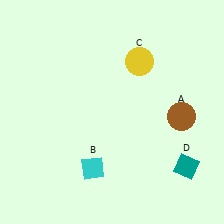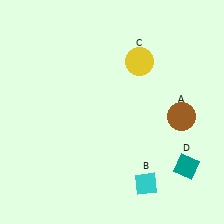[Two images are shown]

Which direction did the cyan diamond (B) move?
The cyan diamond (B) moved right.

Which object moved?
The cyan diamond (B) moved right.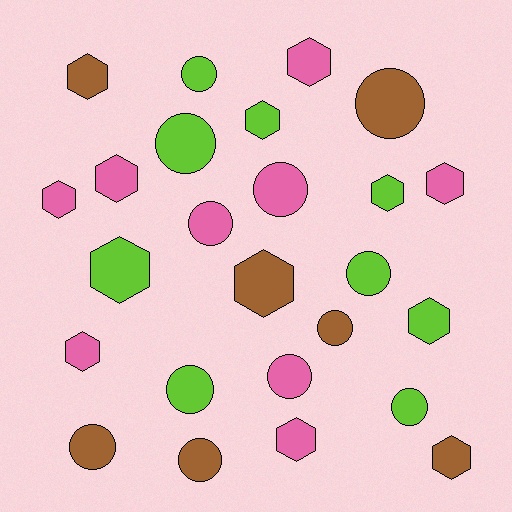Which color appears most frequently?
Lime, with 9 objects.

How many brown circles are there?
There are 4 brown circles.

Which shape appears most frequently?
Hexagon, with 13 objects.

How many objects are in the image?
There are 25 objects.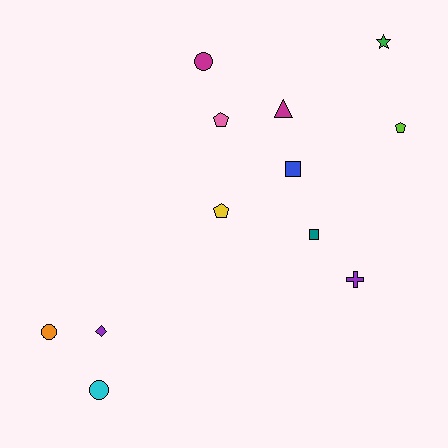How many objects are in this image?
There are 12 objects.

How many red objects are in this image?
There are no red objects.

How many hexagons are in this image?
There are no hexagons.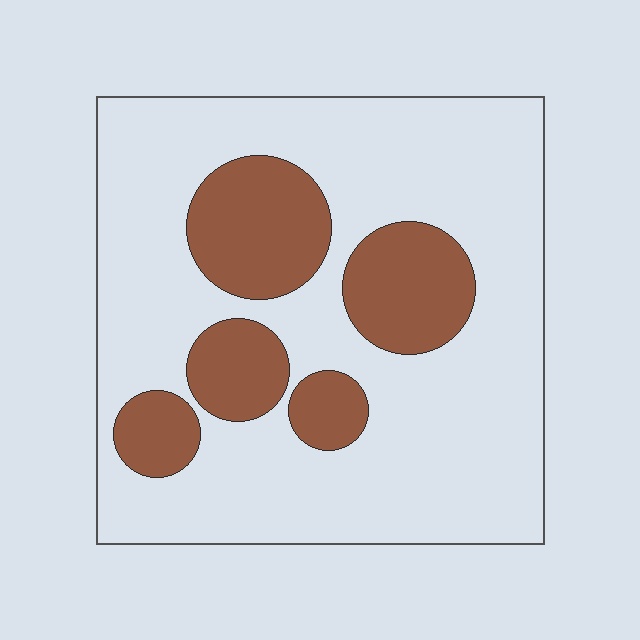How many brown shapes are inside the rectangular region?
5.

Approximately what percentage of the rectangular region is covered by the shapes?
Approximately 25%.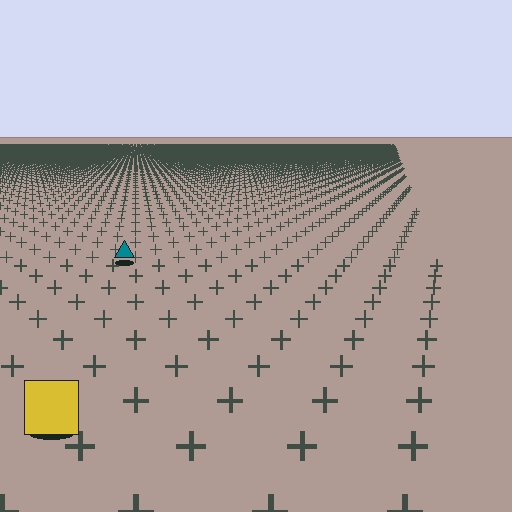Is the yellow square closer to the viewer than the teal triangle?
Yes. The yellow square is closer — you can tell from the texture gradient: the ground texture is coarser near it.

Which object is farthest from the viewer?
The teal triangle is farthest from the viewer. It appears smaller and the ground texture around it is denser.